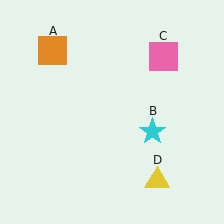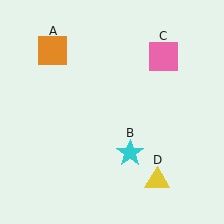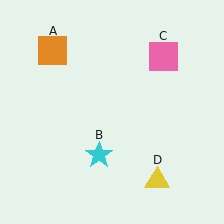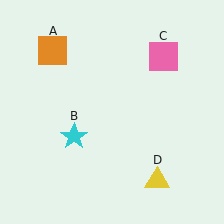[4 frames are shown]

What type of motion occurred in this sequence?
The cyan star (object B) rotated clockwise around the center of the scene.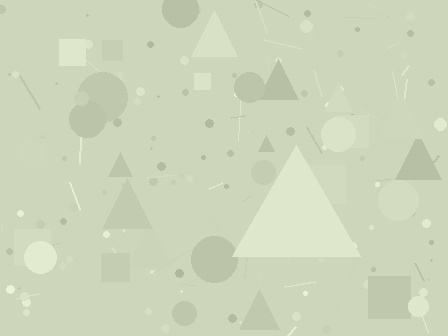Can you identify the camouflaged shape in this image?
The camouflaged shape is a triangle.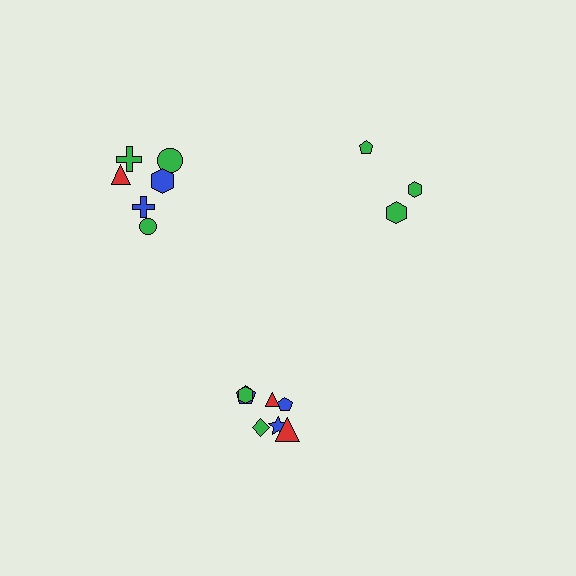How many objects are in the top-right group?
There are 3 objects.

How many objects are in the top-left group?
There are 6 objects.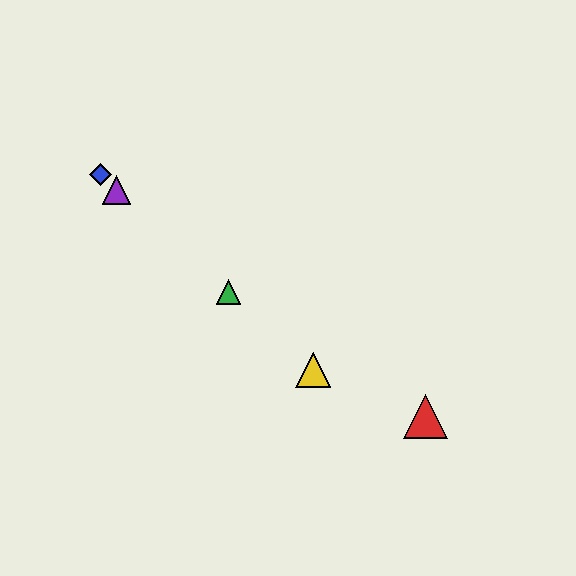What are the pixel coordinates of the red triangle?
The red triangle is at (426, 416).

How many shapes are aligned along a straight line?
4 shapes (the blue diamond, the green triangle, the yellow triangle, the purple triangle) are aligned along a straight line.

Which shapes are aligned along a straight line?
The blue diamond, the green triangle, the yellow triangle, the purple triangle are aligned along a straight line.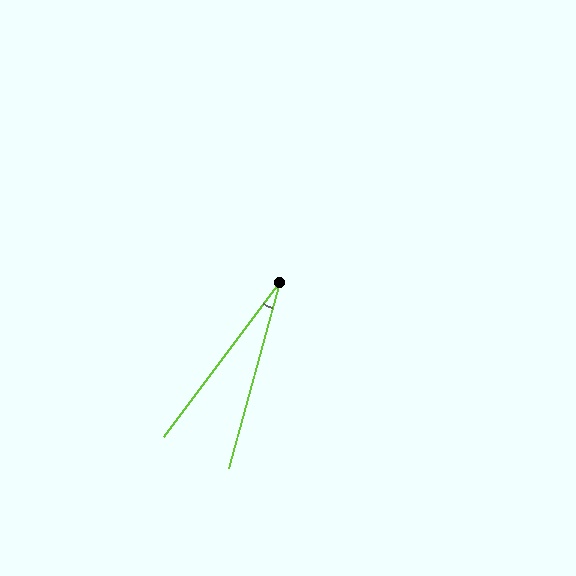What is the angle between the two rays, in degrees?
Approximately 21 degrees.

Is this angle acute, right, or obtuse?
It is acute.